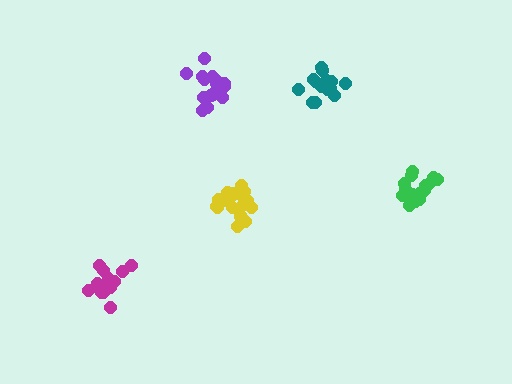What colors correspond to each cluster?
The clusters are colored: magenta, green, yellow, purple, teal.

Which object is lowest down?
The magenta cluster is bottommost.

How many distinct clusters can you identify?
There are 5 distinct clusters.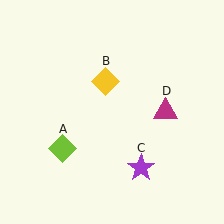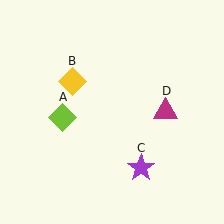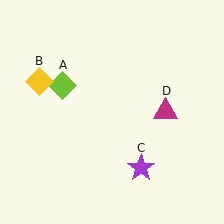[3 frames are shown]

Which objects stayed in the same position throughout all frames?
Purple star (object C) and magenta triangle (object D) remained stationary.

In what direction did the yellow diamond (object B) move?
The yellow diamond (object B) moved left.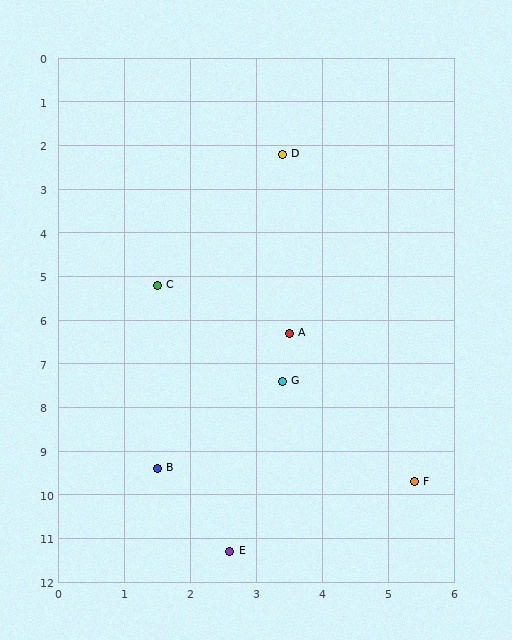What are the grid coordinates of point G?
Point G is at approximately (3.4, 7.4).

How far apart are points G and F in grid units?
Points G and F are about 3.0 grid units apart.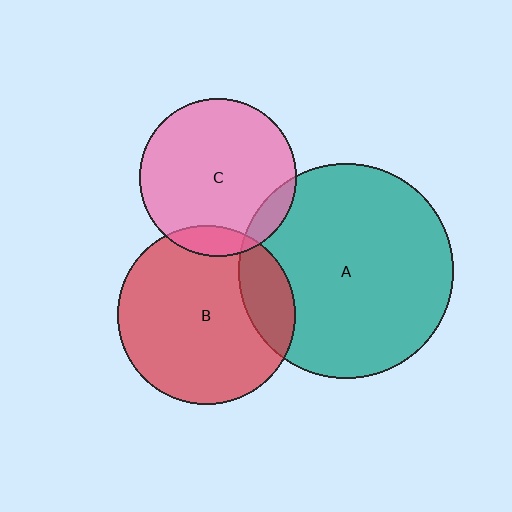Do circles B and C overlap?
Yes.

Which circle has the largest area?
Circle A (teal).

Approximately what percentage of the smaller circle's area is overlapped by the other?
Approximately 10%.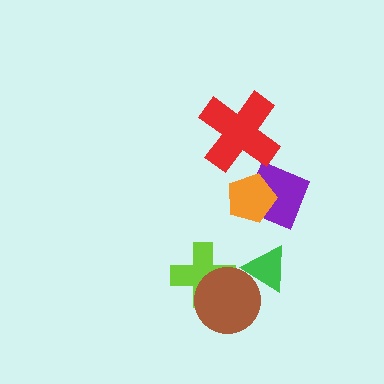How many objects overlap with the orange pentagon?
1 object overlaps with the orange pentagon.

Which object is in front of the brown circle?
The green triangle is in front of the brown circle.